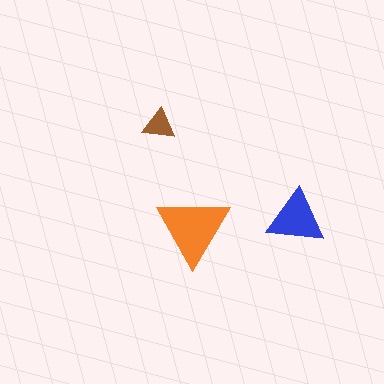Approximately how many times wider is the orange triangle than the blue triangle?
About 1.5 times wider.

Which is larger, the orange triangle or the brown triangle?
The orange one.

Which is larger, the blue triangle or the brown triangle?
The blue one.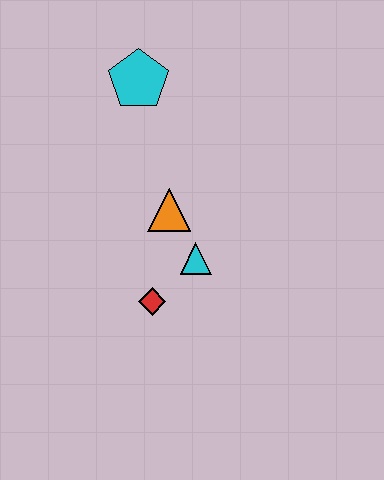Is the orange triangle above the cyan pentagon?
No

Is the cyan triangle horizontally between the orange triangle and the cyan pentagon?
No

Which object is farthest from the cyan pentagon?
The red diamond is farthest from the cyan pentagon.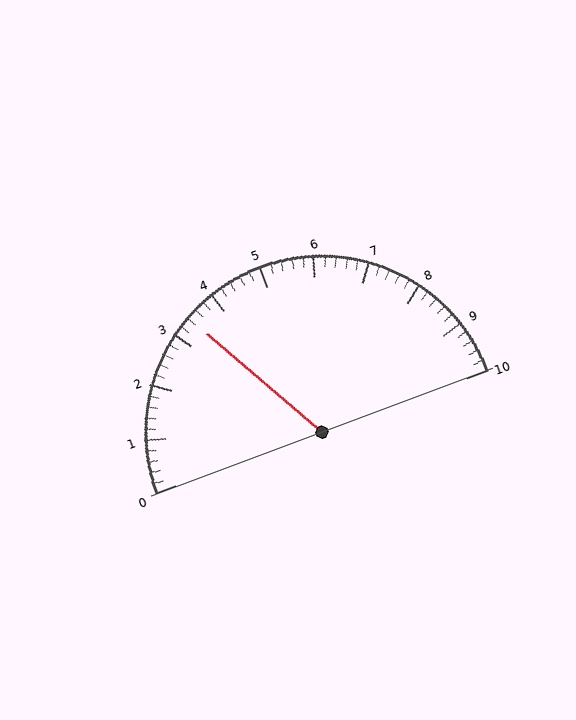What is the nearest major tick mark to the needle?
The nearest major tick mark is 3.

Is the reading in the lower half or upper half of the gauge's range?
The reading is in the lower half of the range (0 to 10).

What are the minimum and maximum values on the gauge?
The gauge ranges from 0 to 10.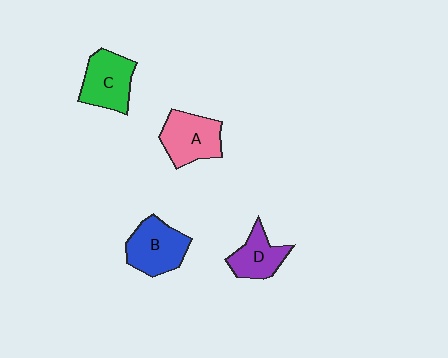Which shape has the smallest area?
Shape D (purple).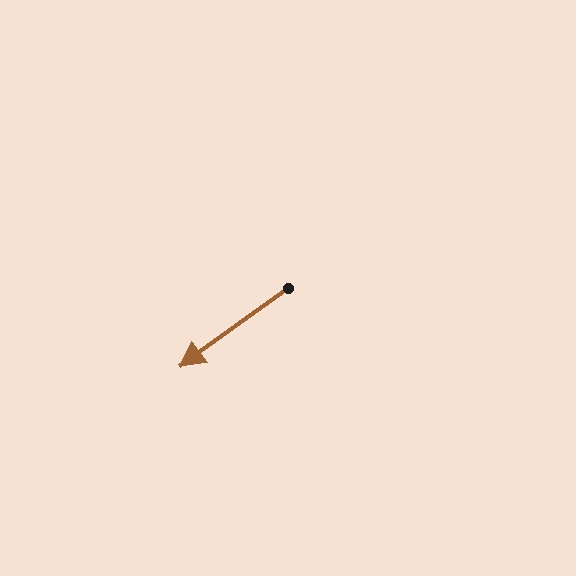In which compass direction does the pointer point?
Southwest.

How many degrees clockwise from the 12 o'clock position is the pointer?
Approximately 234 degrees.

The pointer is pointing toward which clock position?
Roughly 8 o'clock.